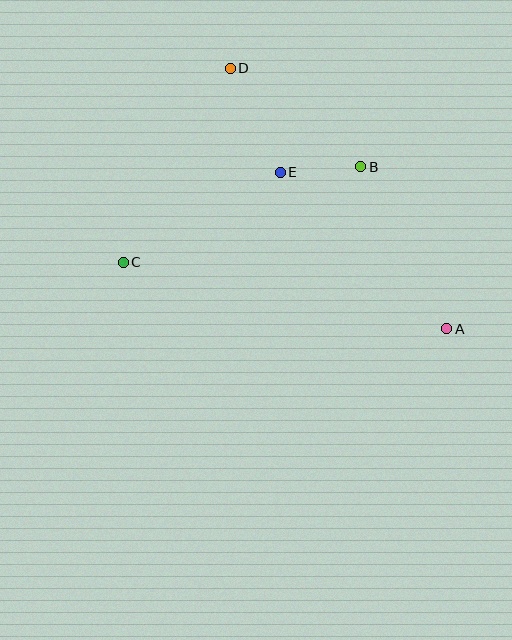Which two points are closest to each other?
Points B and E are closest to each other.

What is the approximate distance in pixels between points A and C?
The distance between A and C is approximately 330 pixels.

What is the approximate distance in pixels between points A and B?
The distance between A and B is approximately 184 pixels.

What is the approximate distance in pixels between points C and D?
The distance between C and D is approximately 221 pixels.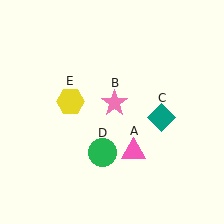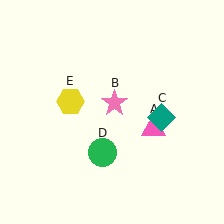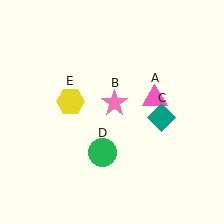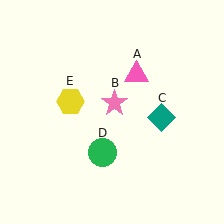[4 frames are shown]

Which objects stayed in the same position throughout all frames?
Pink star (object B) and teal diamond (object C) and green circle (object D) and yellow hexagon (object E) remained stationary.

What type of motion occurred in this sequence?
The pink triangle (object A) rotated counterclockwise around the center of the scene.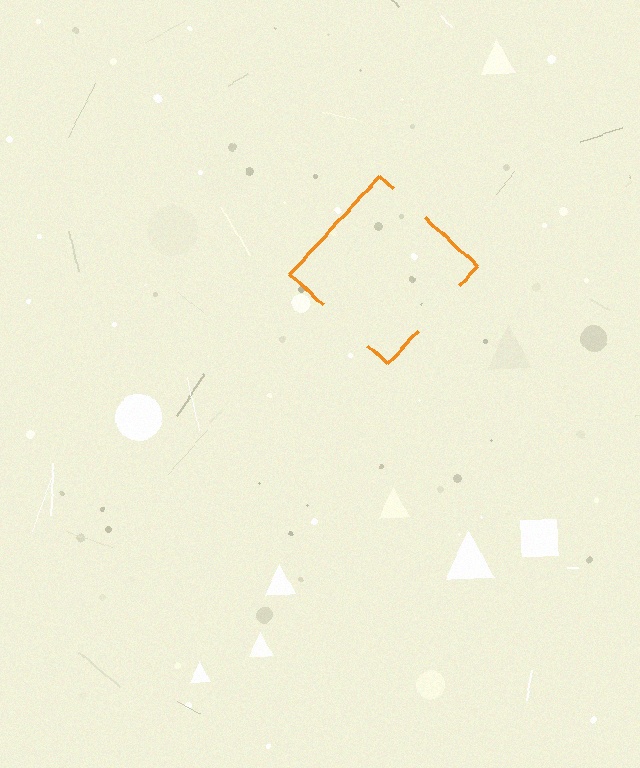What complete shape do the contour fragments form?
The contour fragments form a diamond.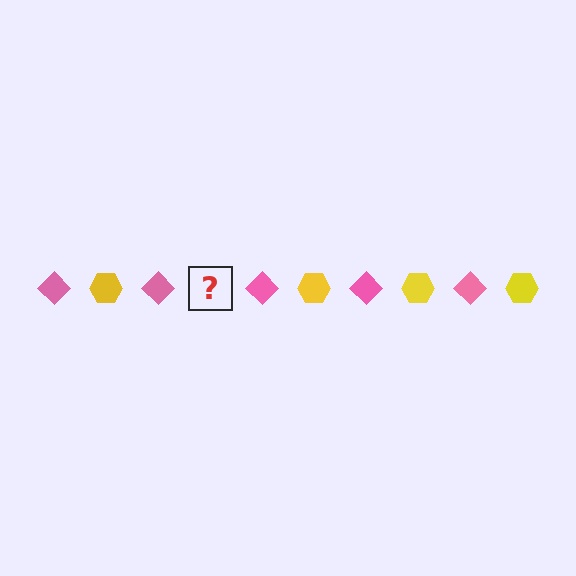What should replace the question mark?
The question mark should be replaced with a yellow hexagon.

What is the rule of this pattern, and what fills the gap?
The rule is that the pattern alternates between pink diamond and yellow hexagon. The gap should be filled with a yellow hexagon.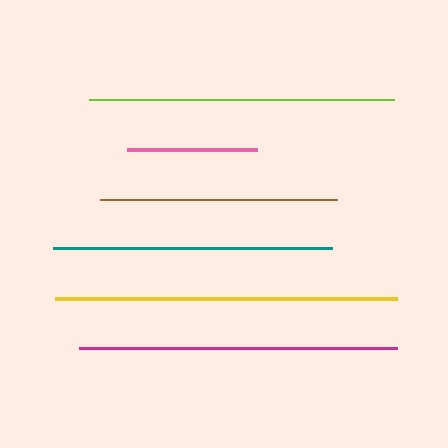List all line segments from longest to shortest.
From longest to shortest: yellow, magenta, lime, teal, brown, pink.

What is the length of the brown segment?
The brown segment is approximately 238 pixels long.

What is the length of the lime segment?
The lime segment is approximately 305 pixels long.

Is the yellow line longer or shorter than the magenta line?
The yellow line is longer than the magenta line.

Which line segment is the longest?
The yellow line is the longest at approximately 341 pixels.